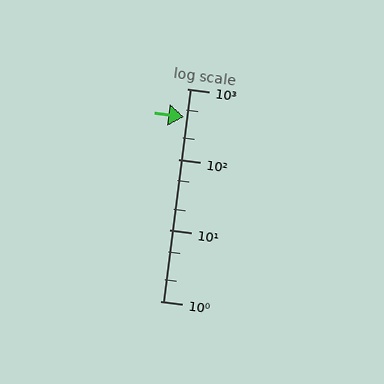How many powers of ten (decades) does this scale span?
The scale spans 3 decades, from 1 to 1000.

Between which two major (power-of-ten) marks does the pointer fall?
The pointer is between 100 and 1000.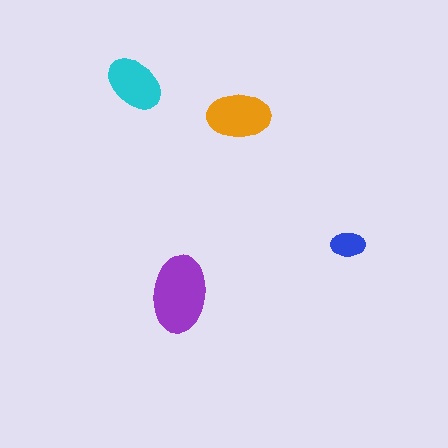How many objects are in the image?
There are 4 objects in the image.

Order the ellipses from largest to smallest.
the purple one, the orange one, the cyan one, the blue one.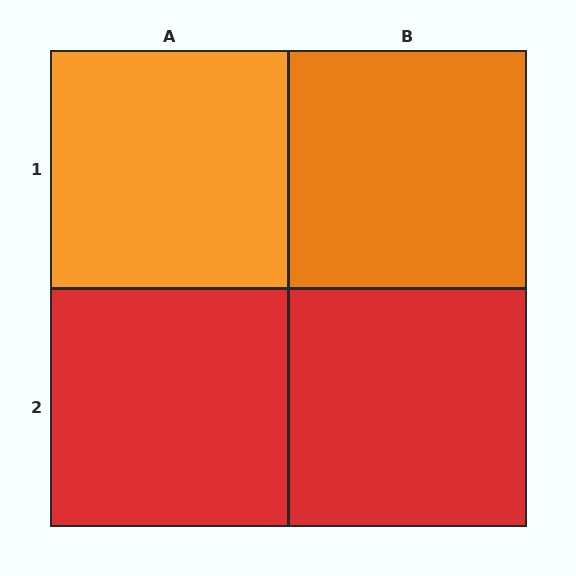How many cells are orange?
2 cells are orange.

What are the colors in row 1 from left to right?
Orange, orange.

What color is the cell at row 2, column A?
Red.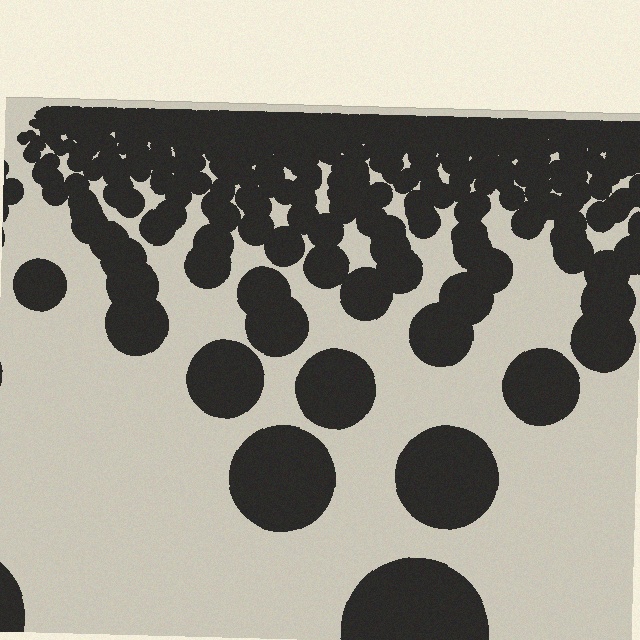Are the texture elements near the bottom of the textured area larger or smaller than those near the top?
Larger. Near the bottom, elements are closer to the viewer and appear at a bigger on-screen size.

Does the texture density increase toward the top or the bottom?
Density increases toward the top.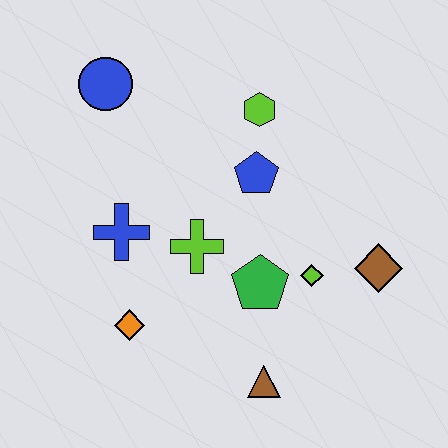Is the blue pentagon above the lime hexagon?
No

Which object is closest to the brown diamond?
The lime diamond is closest to the brown diamond.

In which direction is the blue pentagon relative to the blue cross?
The blue pentagon is to the right of the blue cross.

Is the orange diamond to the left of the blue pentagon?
Yes